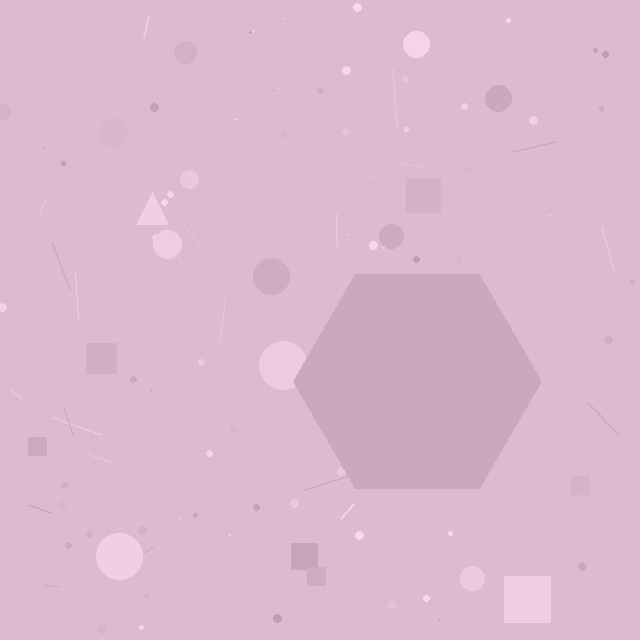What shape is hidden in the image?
A hexagon is hidden in the image.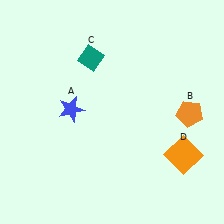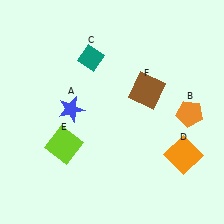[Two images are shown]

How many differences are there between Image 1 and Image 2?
There are 2 differences between the two images.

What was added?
A lime square (E), a brown square (F) were added in Image 2.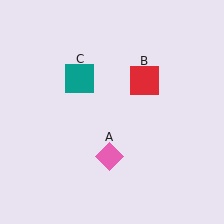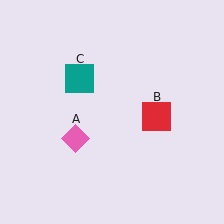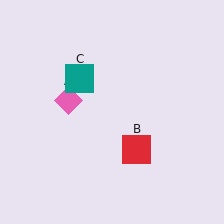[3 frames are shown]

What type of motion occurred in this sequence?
The pink diamond (object A), red square (object B) rotated clockwise around the center of the scene.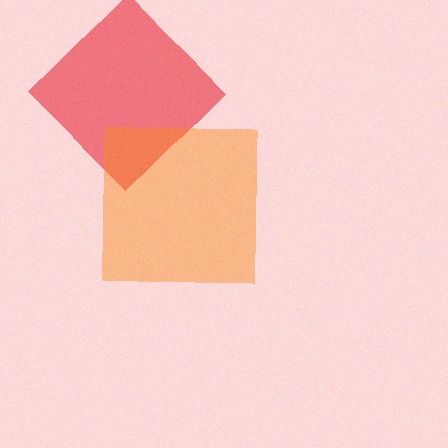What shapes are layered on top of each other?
The layered shapes are: a red diamond, an orange square.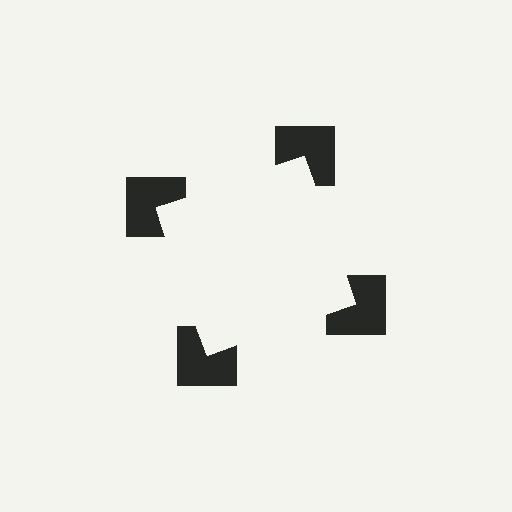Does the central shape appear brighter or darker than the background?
It typically appears slightly brighter than the background, even though no actual brightness change is drawn.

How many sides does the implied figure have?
4 sides.